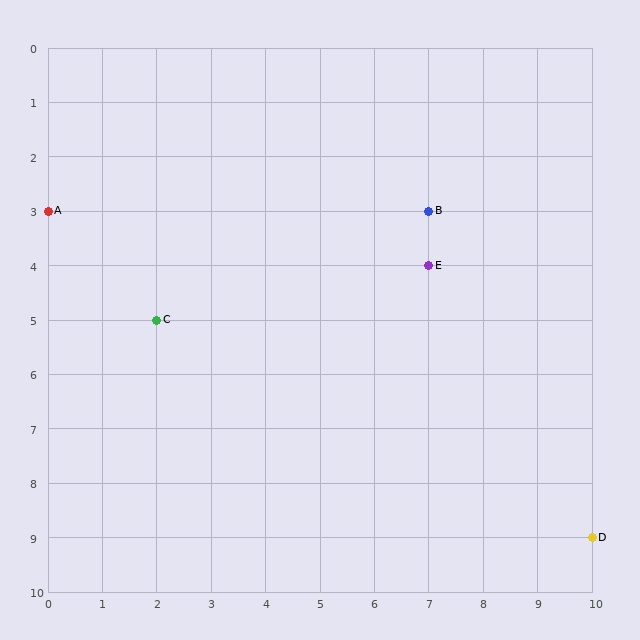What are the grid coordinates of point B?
Point B is at grid coordinates (7, 3).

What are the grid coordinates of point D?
Point D is at grid coordinates (10, 9).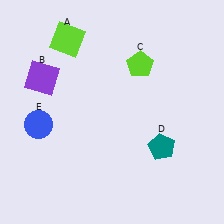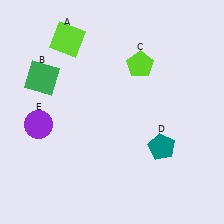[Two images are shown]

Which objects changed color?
B changed from purple to green. E changed from blue to purple.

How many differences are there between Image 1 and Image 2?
There are 2 differences between the two images.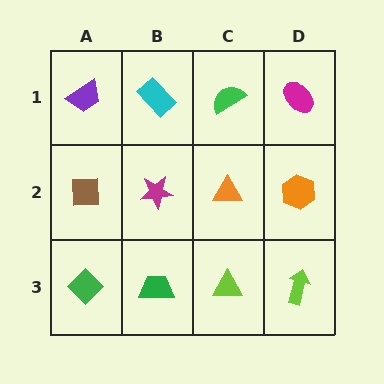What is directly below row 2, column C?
A lime triangle.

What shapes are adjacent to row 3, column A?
A brown square (row 2, column A), a green trapezoid (row 3, column B).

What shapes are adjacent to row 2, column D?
A magenta ellipse (row 1, column D), a lime arrow (row 3, column D), an orange triangle (row 2, column C).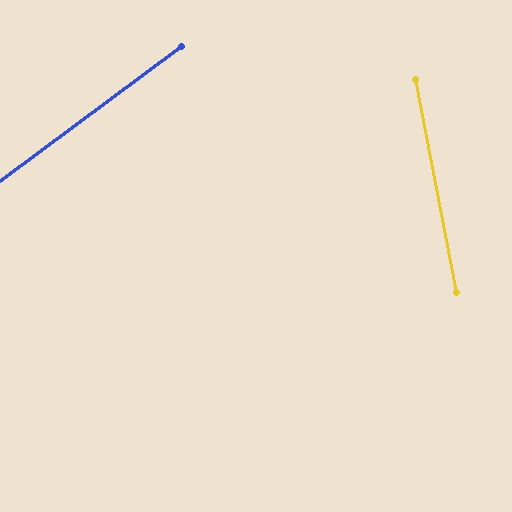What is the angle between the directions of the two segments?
Approximately 64 degrees.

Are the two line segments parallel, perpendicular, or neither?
Neither parallel nor perpendicular — they differ by about 64°.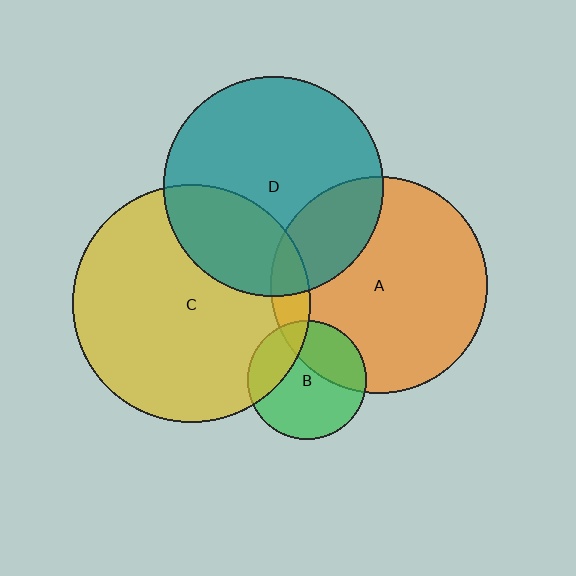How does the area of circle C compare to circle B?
Approximately 4.0 times.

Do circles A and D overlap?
Yes.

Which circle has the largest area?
Circle C (yellow).